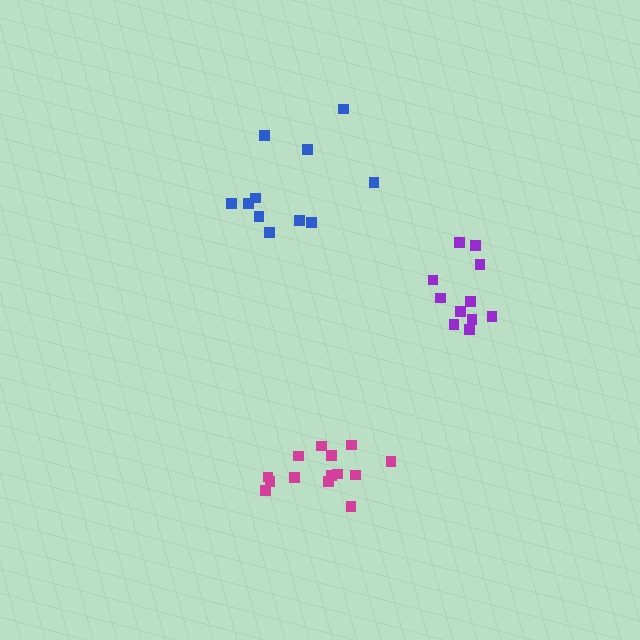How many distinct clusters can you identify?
There are 3 distinct clusters.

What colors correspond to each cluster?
The clusters are colored: blue, purple, magenta.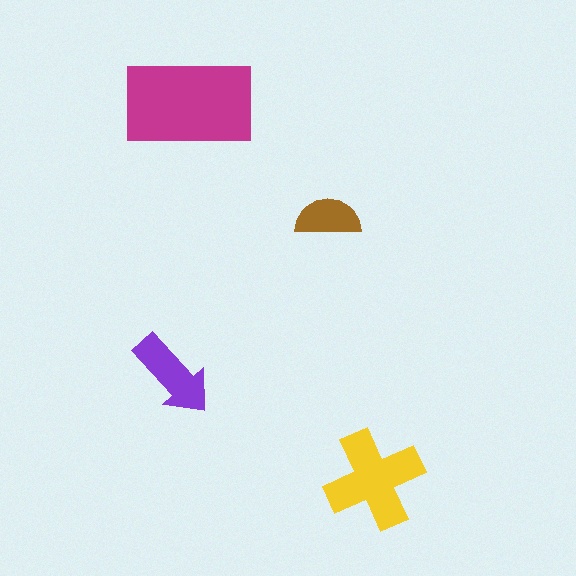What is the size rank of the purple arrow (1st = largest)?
3rd.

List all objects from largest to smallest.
The magenta rectangle, the yellow cross, the purple arrow, the brown semicircle.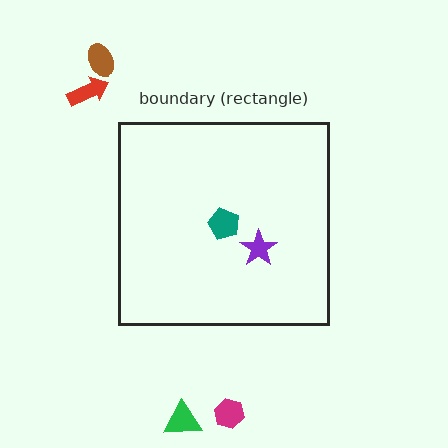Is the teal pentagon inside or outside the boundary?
Inside.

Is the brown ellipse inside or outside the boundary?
Outside.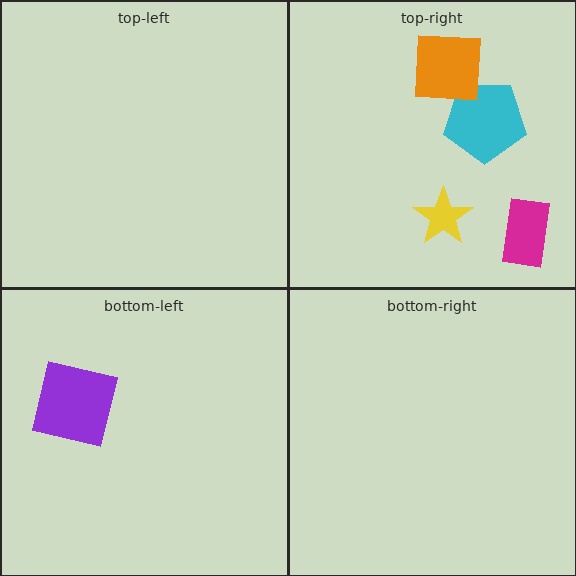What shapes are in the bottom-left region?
The purple square.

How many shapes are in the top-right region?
4.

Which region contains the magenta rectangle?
The top-right region.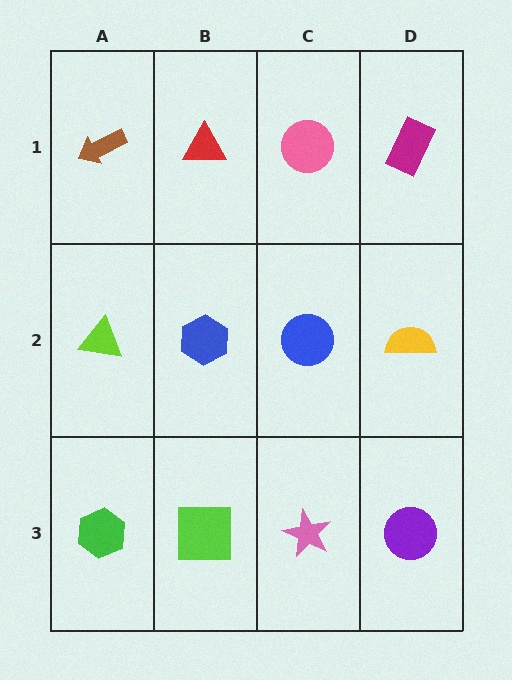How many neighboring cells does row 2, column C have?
4.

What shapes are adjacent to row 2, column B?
A red triangle (row 1, column B), a lime square (row 3, column B), a lime triangle (row 2, column A), a blue circle (row 2, column C).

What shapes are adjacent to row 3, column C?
A blue circle (row 2, column C), a lime square (row 3, column B), a purple circle (row 3, column D).